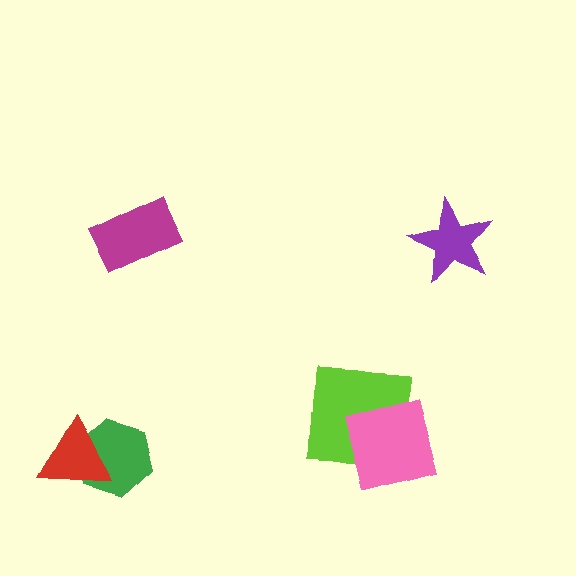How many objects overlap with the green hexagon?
1 object overlaps with the green hexagon.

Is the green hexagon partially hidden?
Yes, it is partially covered by another shape.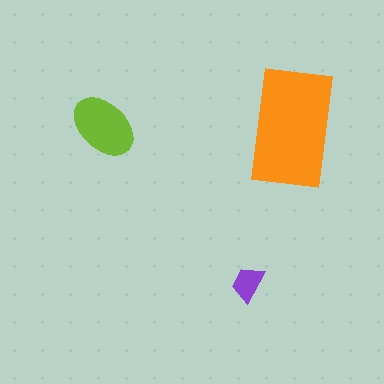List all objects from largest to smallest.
The orange rectangle, the lime ellipse, the purple trapezoid.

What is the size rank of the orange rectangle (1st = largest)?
1st.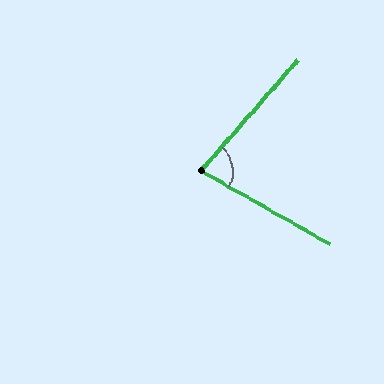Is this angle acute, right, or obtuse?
It is acute.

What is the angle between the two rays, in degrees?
Approximately 79 degrees.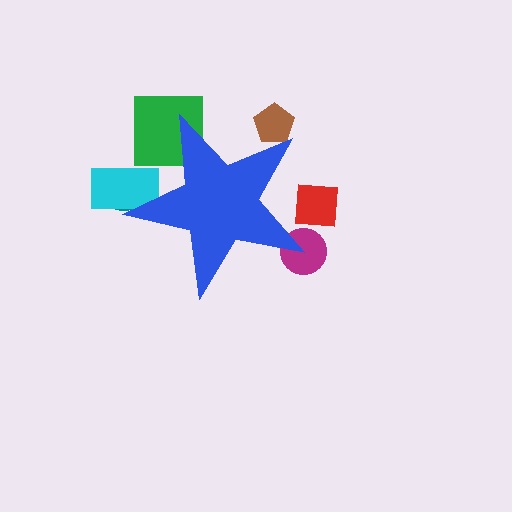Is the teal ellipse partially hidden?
Yes, the teal ellipse is partially hidden behind the blue star.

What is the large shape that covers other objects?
A blue star.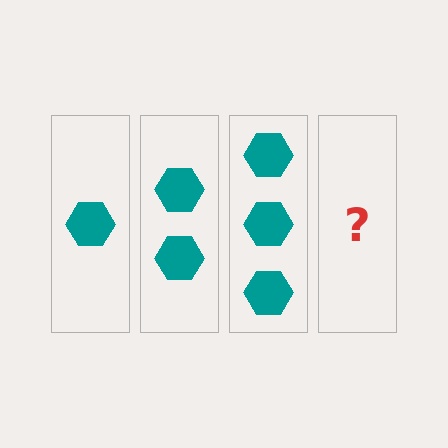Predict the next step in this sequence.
The next step is 4 hexagons.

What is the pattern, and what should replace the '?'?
The pattern is that each step adds one more hexagon. The '?' should be 4 hexagons.